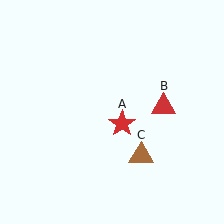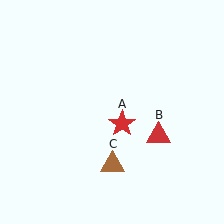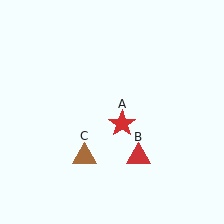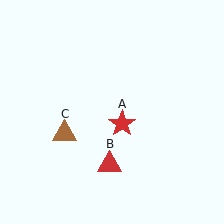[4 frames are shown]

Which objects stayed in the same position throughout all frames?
Red star (object A) remained stationary.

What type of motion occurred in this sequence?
The red triangle (object B), brown triangle (object C) rotated clockwise around the center of the scene.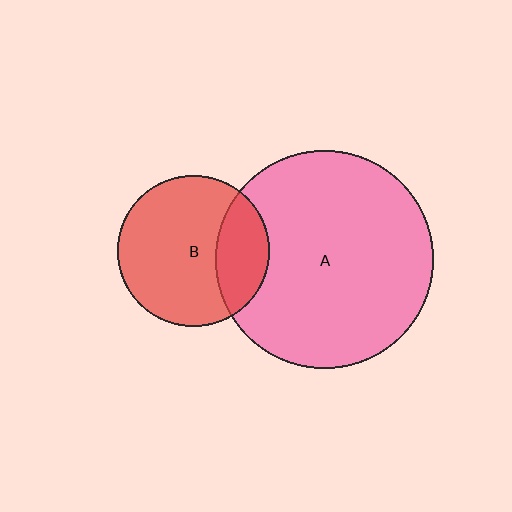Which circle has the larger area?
Circle A (pink).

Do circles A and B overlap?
Yes.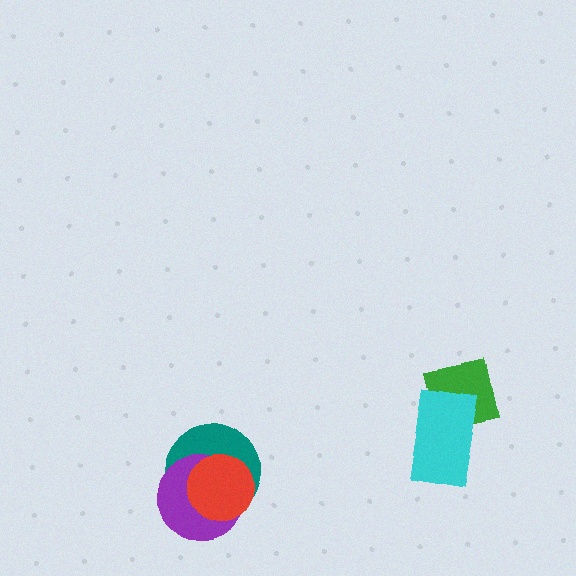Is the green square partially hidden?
Yes, it is partially covered by another shape.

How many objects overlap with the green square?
1 object overlaps with the green square.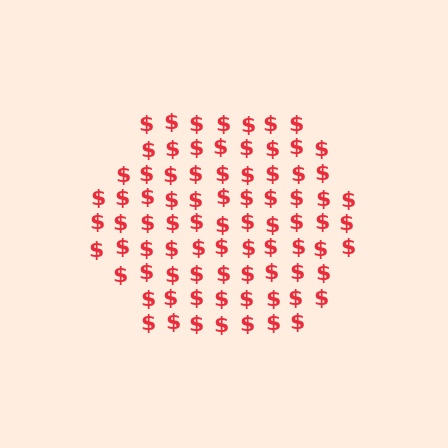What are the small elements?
The small elements are dollar signs.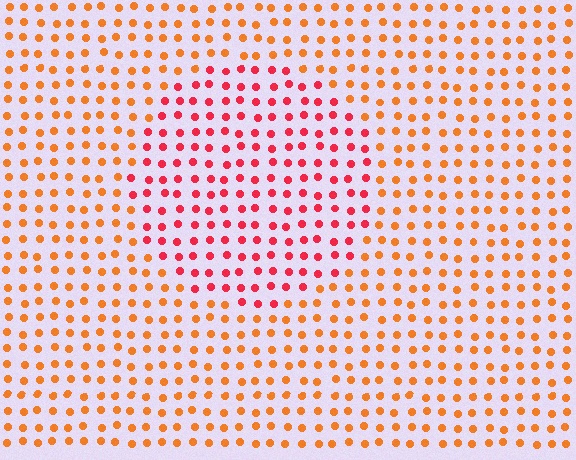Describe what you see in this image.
The image is filled with small orange elements in a uniform arrangement. A circle-shaped region is visible where the elements are tinted to a slightly different hue, forming a subtle color boundary.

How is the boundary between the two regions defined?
The boundary is defined purely by a slight shift in hue (about 36 degrees). Spacing, size, and orientation are identical on both sides.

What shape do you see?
I see a circle.